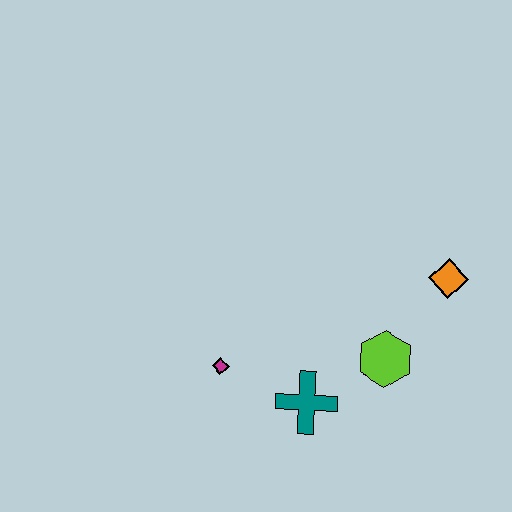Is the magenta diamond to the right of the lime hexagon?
No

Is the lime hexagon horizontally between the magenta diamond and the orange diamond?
Yes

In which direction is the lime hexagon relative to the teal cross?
The lime hexagon is to the right of the teal cross.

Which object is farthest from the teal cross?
The orange diamond is farthest from the teal cross.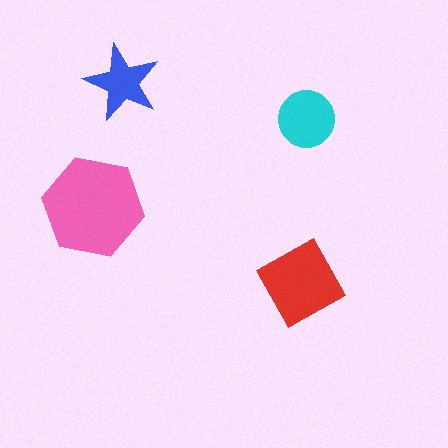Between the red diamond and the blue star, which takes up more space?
The red diamond.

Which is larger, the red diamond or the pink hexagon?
The pink hexagon.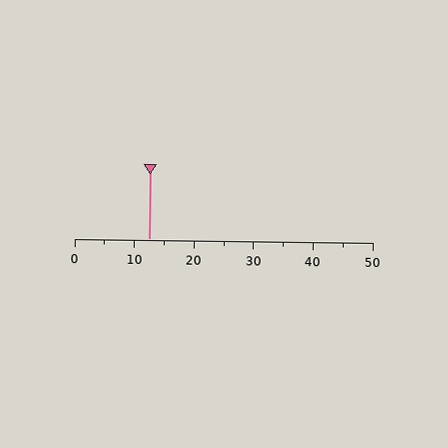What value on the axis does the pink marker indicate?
The marker indicates approximately 12.5.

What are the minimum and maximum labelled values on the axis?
The axis runs from 0 to 50.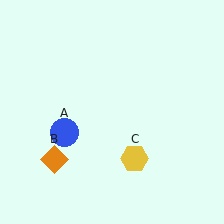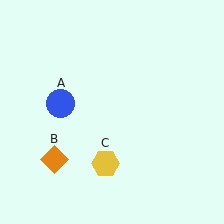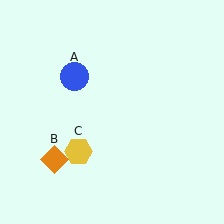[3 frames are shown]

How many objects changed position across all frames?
2 objects changed position: blue circle (object A), yellow hexagon (object C).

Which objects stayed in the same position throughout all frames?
Orange diamond (object B) remained stationary.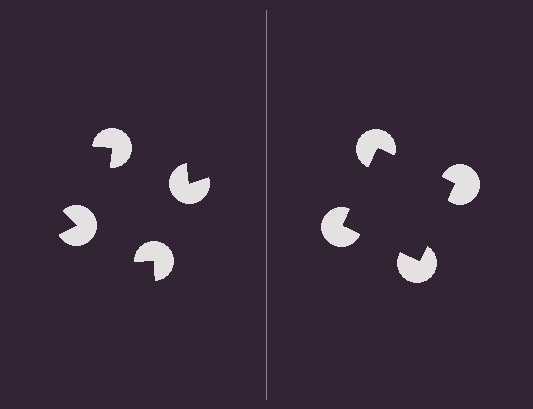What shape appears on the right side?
An illusory square.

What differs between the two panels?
The pac-man discs are positioned identically on both sides; only the wedge orientations differ. On the right they align to a square; on the left they are misaligned.